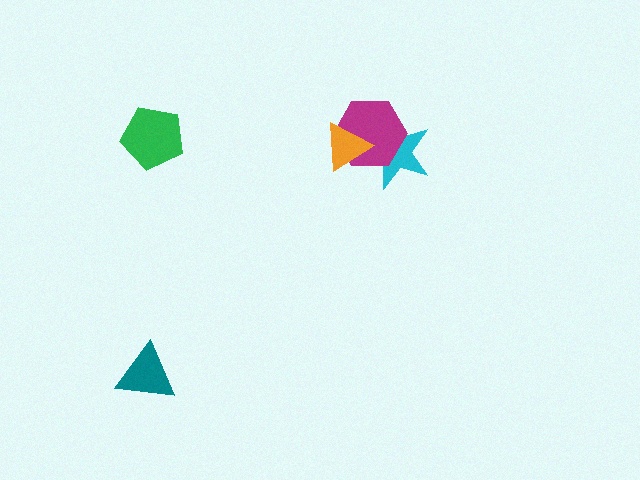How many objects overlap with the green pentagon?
0 objects overlap with the green pentagon.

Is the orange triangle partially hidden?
No, no other shape covers it.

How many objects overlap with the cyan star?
2 objects overlap with the cyan star.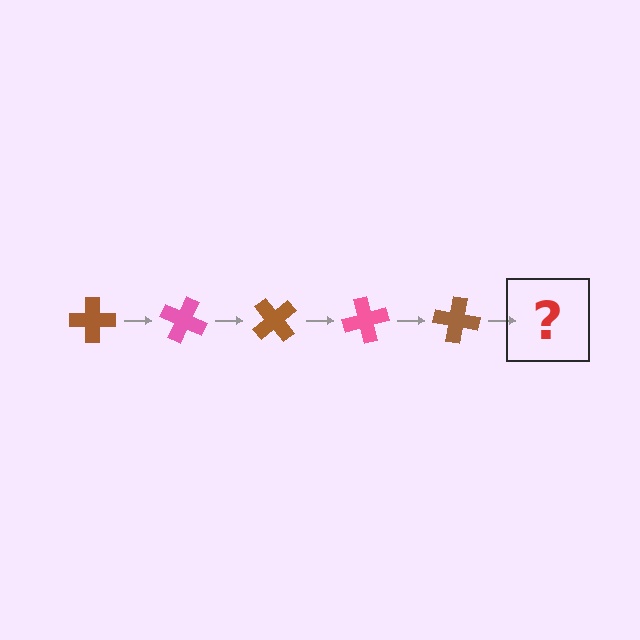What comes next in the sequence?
The next element should be a pink cross, rotated 125 degrees from the start.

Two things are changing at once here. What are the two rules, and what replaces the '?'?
The two rules are that it rotates 25 degrees each step and the color cycles through brown and pink. The '?' should be a pink cross, rotated 125 degrees from the start.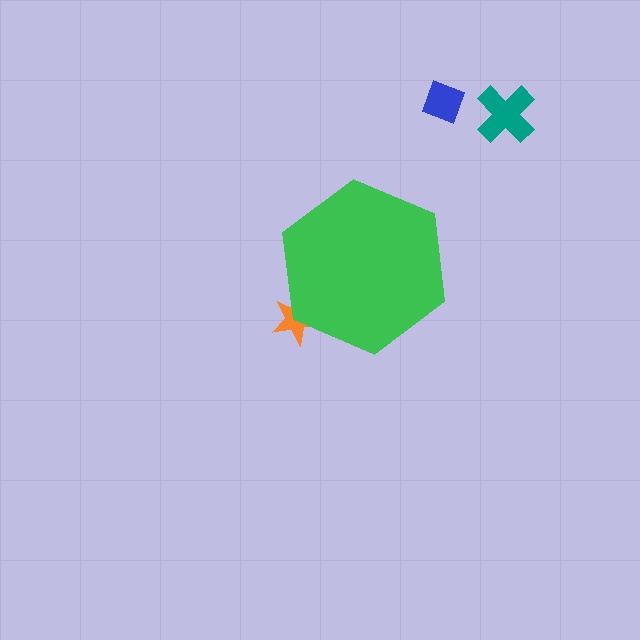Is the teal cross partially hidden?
No, the teal cross is fully visible.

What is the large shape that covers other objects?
A green hexagon.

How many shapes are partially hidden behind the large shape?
1 shape is partially hidden.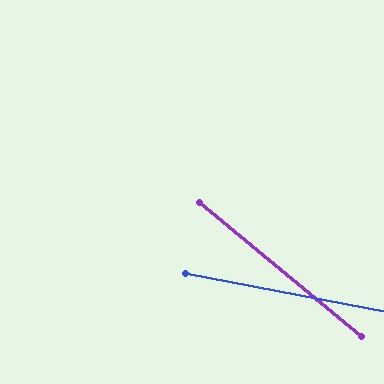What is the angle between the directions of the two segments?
Approximately 29 degrees.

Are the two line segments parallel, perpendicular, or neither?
Neither parallel nor perpendicular — they differ by about 29°.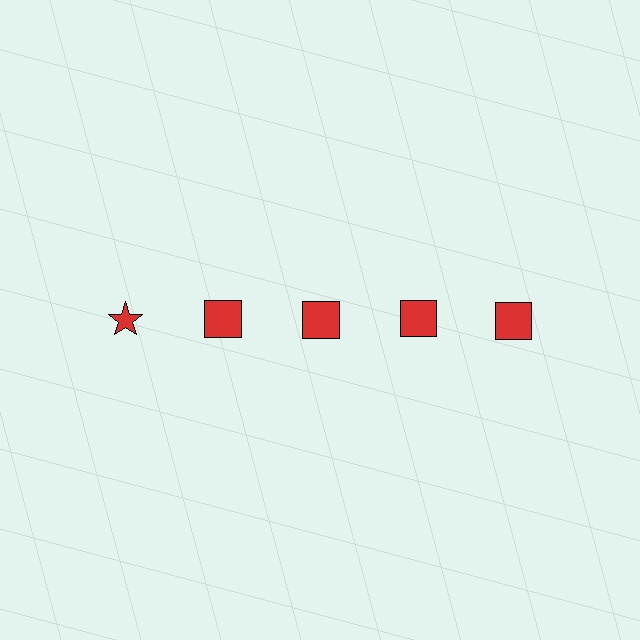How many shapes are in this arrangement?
There are 5 shapes arranged in a grid pattern.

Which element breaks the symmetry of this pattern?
The red star in the top row, leftmost column breaks the symmetry. All other shapes are red squares.